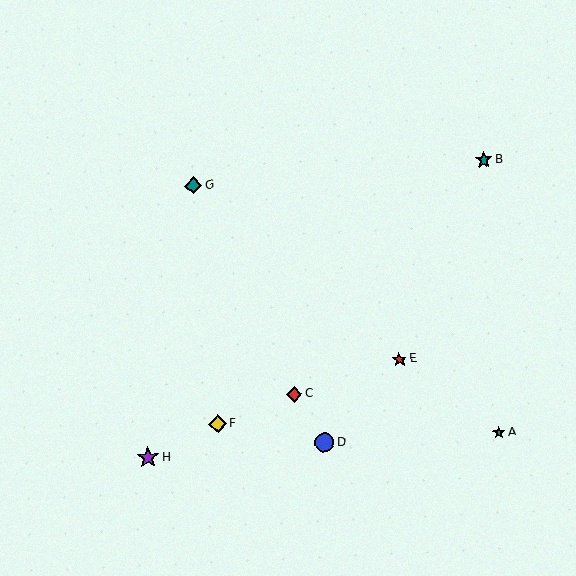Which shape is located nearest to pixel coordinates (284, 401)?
The red diamond (labeled C) at (294, 394) is nearest to that location.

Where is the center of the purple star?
The center of the purple star is at (148, 457).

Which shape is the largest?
The purple star (labeled H) is the largest.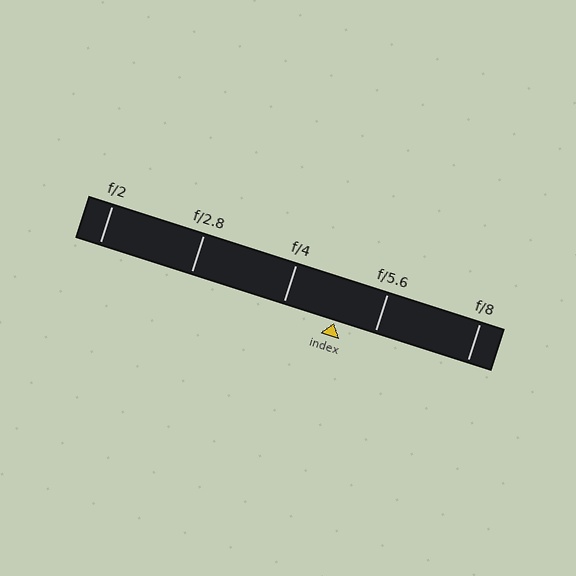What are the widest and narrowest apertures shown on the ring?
The widest aperture shown is f/2 and the narrowest is f/8.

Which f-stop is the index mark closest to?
The index mark is closest to f/5.6.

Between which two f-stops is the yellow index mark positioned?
The index mark is between f/4 and f/5.6.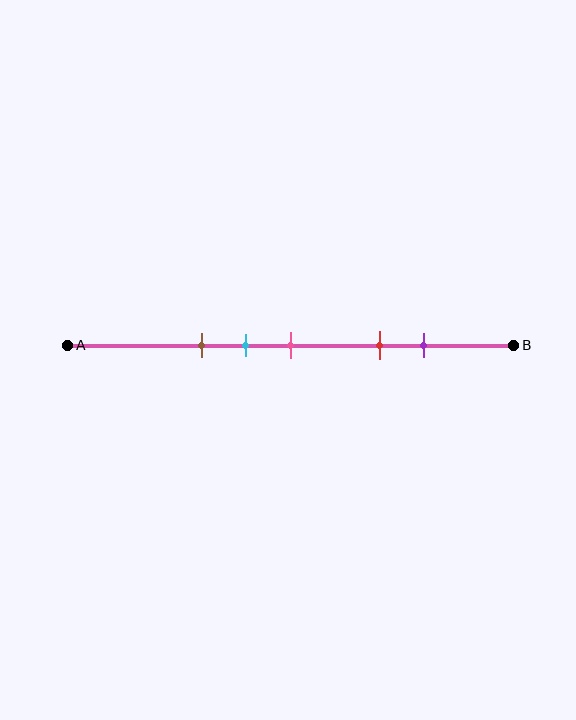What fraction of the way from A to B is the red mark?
The red mark is approximately 70% (0.7) of the way from A to B.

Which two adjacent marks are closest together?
The cyan and pink marks are the closest adjacent pair.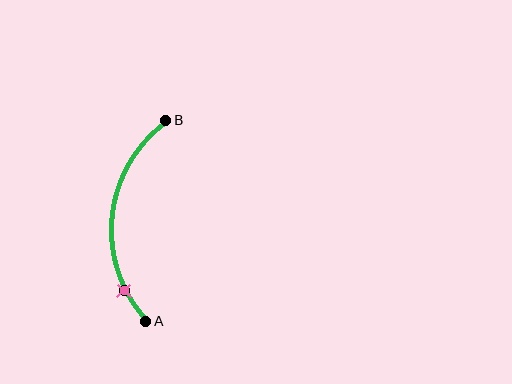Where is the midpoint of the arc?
The arc midpoint is the point on the curve farthest from the straight line joining A and B. It sits to the left of that line.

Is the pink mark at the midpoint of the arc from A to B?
No. The pink mark lies on the arc but is closer to endpoint A. The arc midpoint would be at the point on the curve equidistant along the arc from both A and B.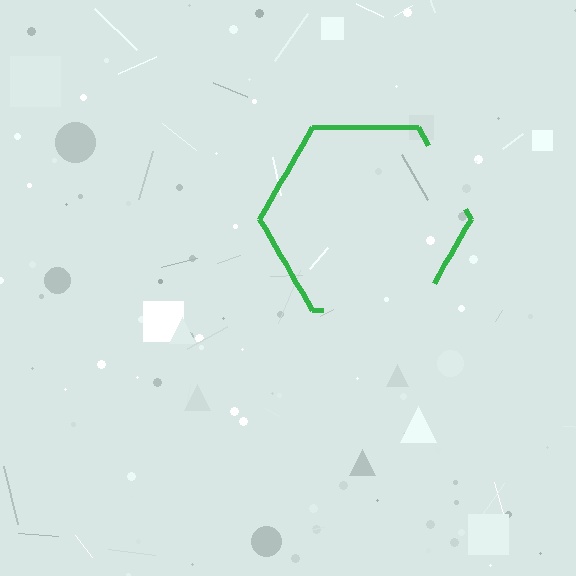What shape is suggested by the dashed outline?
The dashed outline suggests a hexagon.